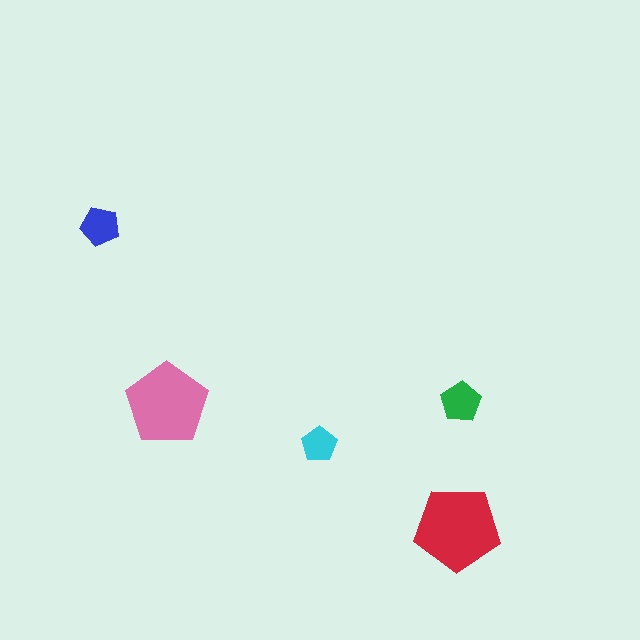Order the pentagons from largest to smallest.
the red one, the pink one, the green one, the blue one, the cyan one.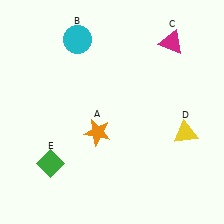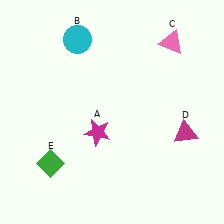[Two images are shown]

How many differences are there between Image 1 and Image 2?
There are 3 differences between the two images.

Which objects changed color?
A changed from orange to magenta. C changed from magenta to pink. D changed from yellow to magenta.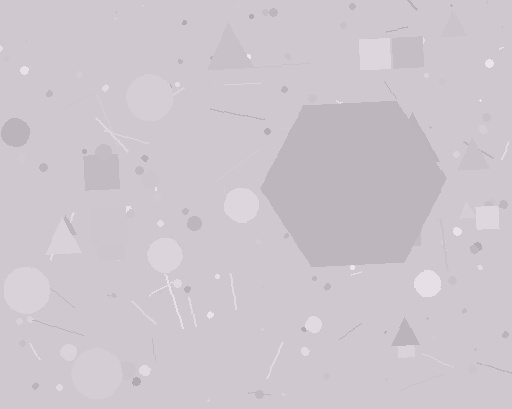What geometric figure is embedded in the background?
A hexagon is embedded in the background.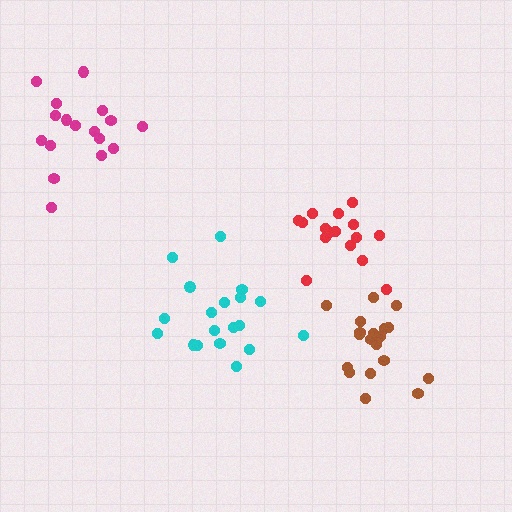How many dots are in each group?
Group 1: 16 dots, Group 2: 19 dots, Group 3: 17 dots, Group 4: 19 dots (71 total).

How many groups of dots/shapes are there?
There are 4 groups.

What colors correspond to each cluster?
The clusters are colored: red, cyan, magenta, brown.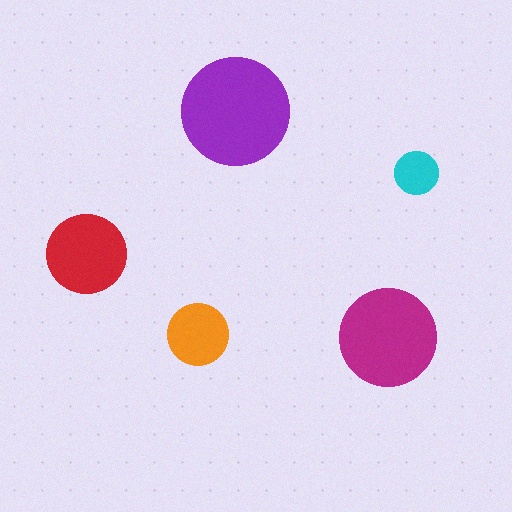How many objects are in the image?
There are 5 objects in the image.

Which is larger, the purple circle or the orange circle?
The purple one.